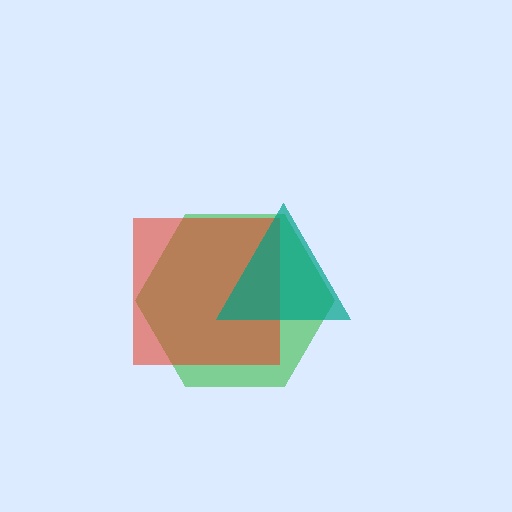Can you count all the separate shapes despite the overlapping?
Yes, there are 3 separate shapes.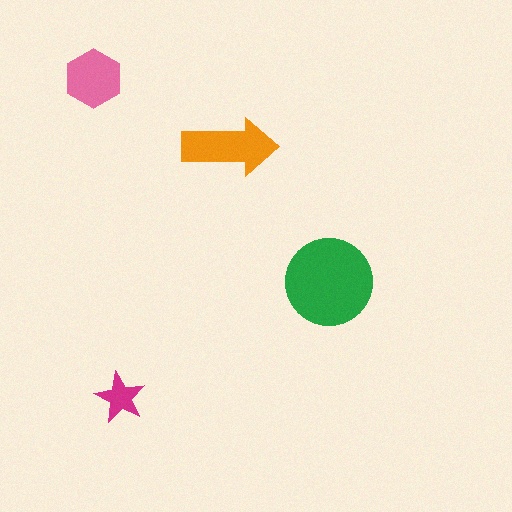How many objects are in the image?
There are 4 objects in the image.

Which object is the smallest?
The magenta star.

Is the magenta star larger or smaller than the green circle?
Smaller.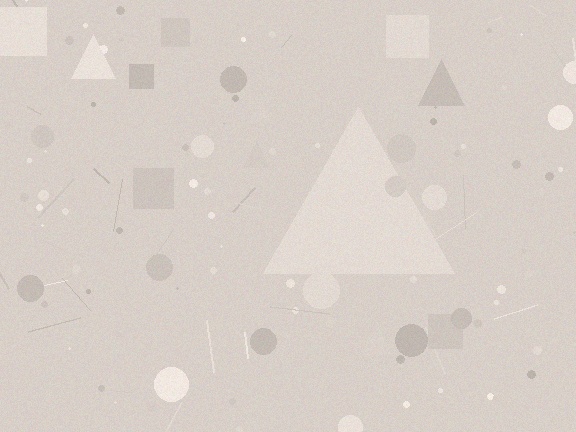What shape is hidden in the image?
A triangle is hidden in the image.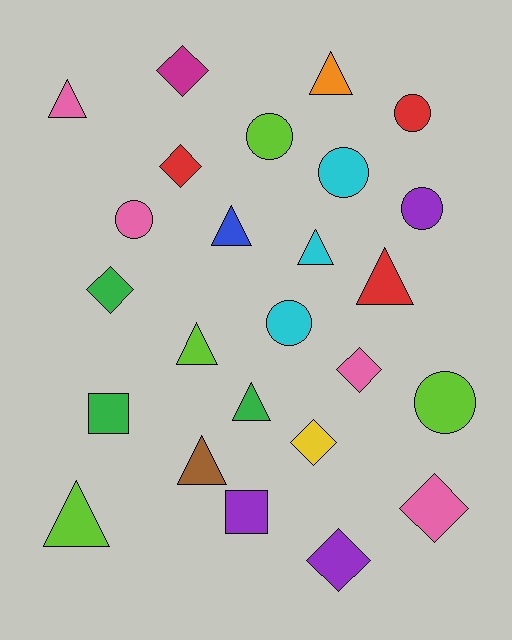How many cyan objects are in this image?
There are 3 cyan objects.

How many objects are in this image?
There are 25 objects.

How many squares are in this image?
There are 2 squares.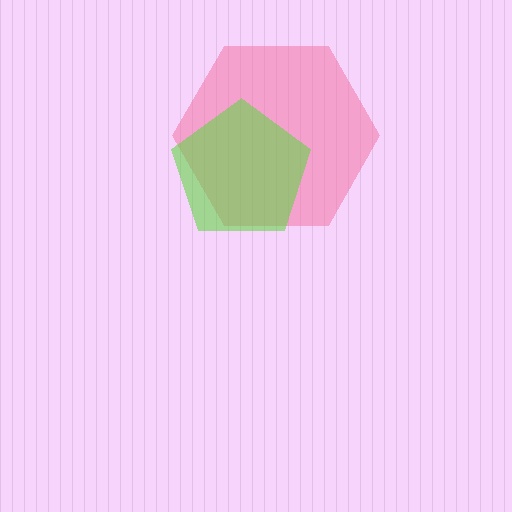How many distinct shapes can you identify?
There are 2 distinct shapes: a pink hexagon, a lime pentagon.